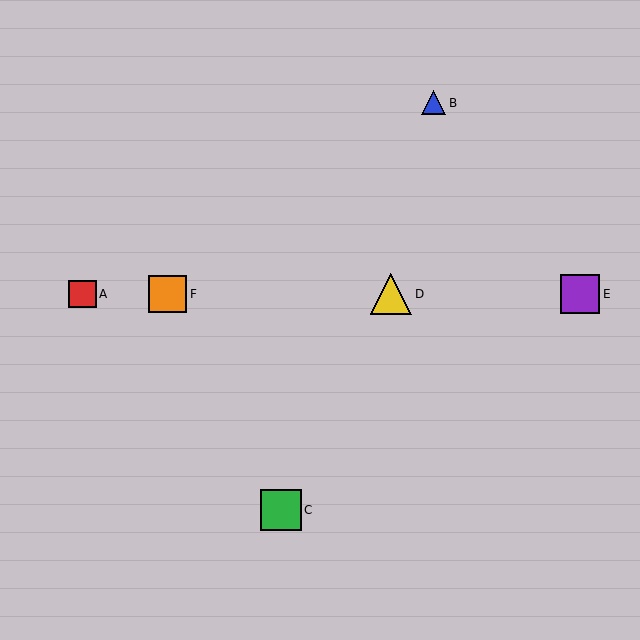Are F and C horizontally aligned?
No, F is at y≈294 and C is at y≈510.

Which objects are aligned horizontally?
Objects A, D, E, F are aligned horizontally.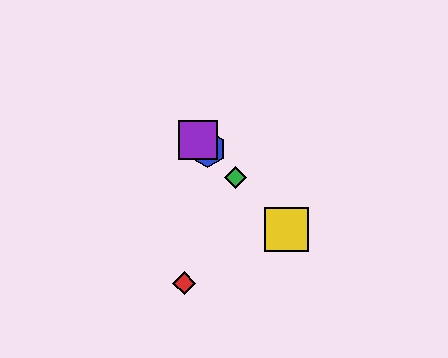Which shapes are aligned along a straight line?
The blue hexagon, the green diamond, the yellow square, the purple square are aligned along a straight line.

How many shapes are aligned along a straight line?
4 shapes (the blue hexagon, the green diamond, the yellow square, the purple square) are aligned along a straight line.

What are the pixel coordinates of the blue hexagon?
The blue hexagon is at (207, 149).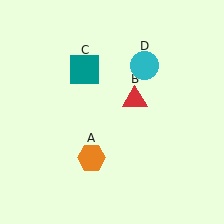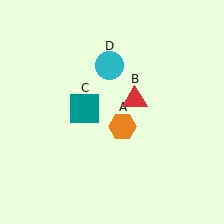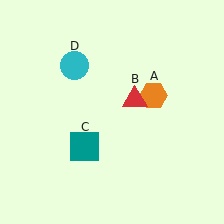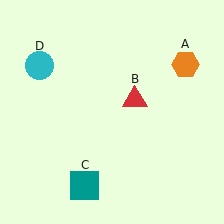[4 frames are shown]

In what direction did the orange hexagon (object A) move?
The orange hexagon (object A) moved up and to the right.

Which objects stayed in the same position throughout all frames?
Red triangle (object B) remained stationary.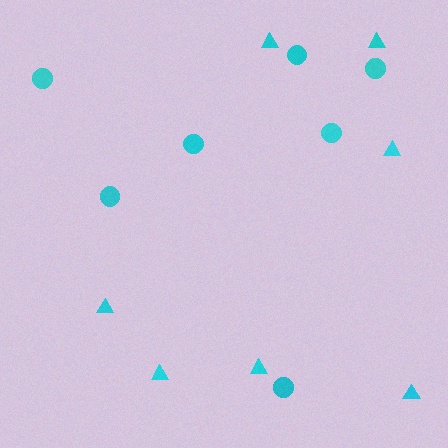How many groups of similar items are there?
There are 2 groups: one group of circles (7) and one group of triangles (7).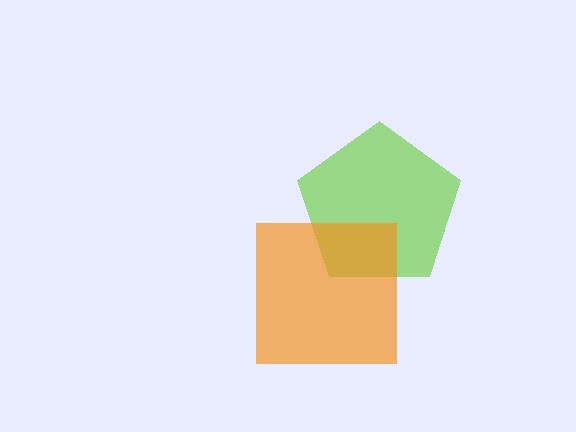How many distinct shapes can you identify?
There are 2 distinct shapes: a lime pentagon, an orange square.